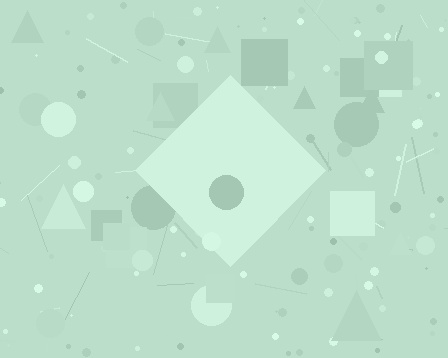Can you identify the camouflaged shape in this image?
The camouflaged shape is a diamond.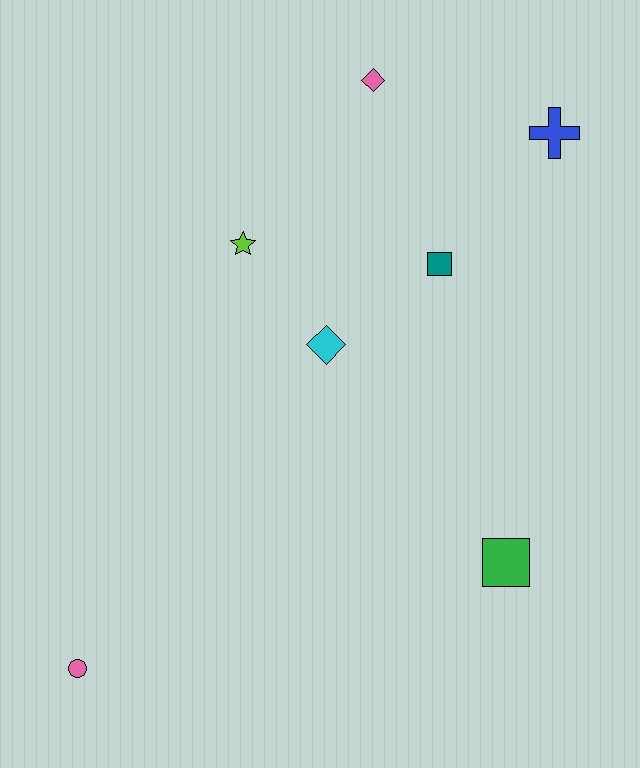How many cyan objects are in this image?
There is 1 cyan object.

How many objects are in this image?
There are 7 objects.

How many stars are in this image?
There is 1 star.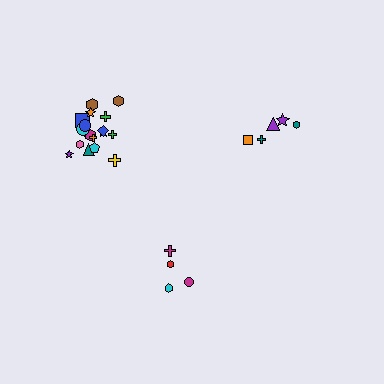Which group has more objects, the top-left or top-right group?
The top-left group.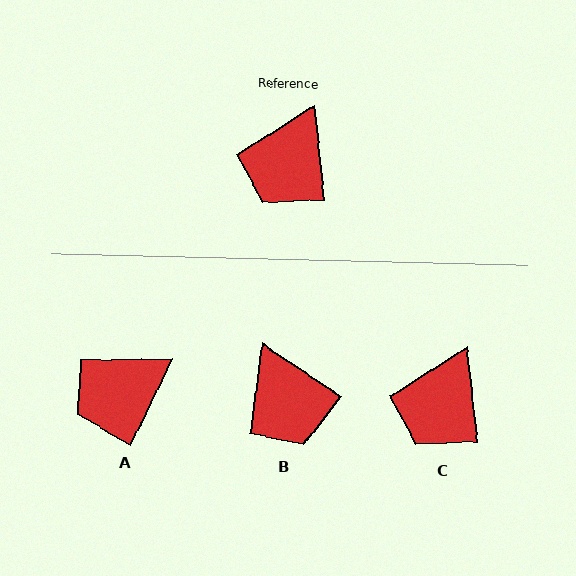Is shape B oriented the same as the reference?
No, it is off by about 50 degrees.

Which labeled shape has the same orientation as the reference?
C.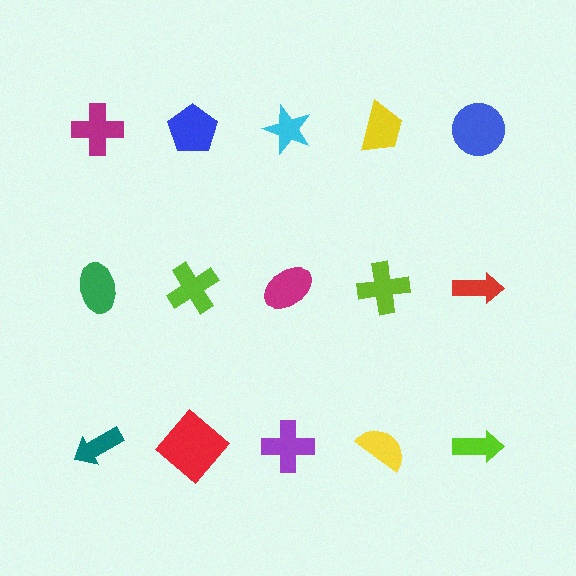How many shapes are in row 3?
5 shapes.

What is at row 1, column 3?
A cyan star.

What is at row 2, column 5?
A red arrow.